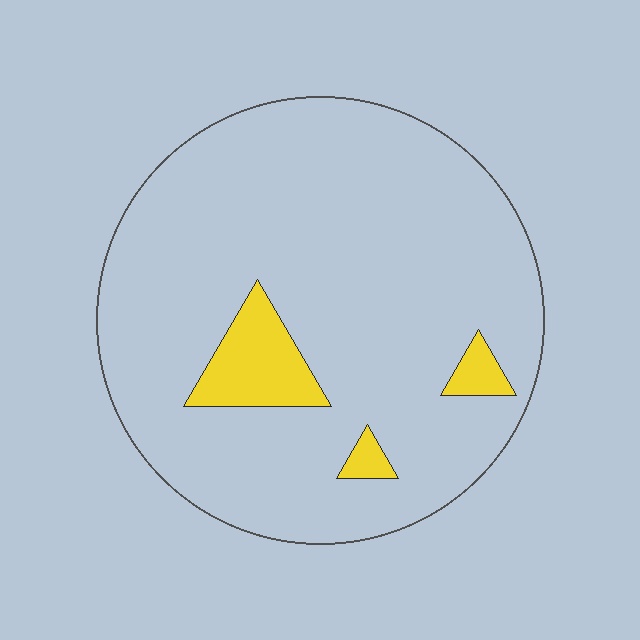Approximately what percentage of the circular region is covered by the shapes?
Approximately 10%.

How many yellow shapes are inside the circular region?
3.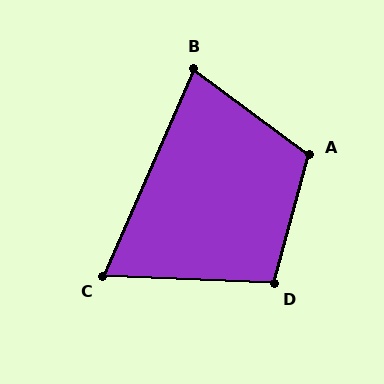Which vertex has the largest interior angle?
A, at approximately 111 degrees.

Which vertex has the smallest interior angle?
C, at approximately 69 degrees.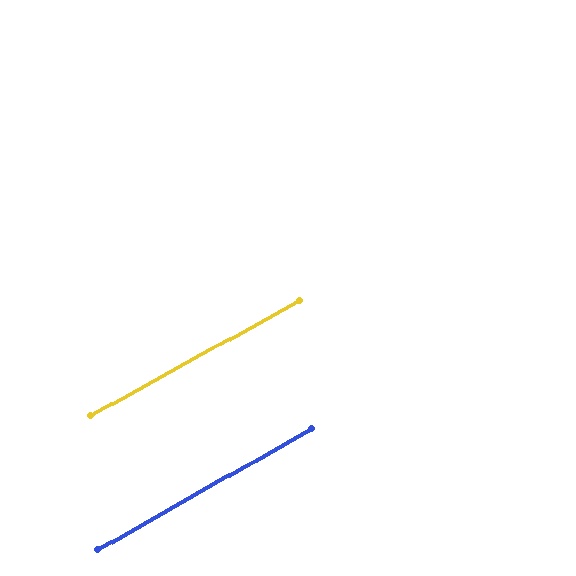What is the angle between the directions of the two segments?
Approximately 1 degree.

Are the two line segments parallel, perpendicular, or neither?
Parallel — their directions differ by only 0.7°.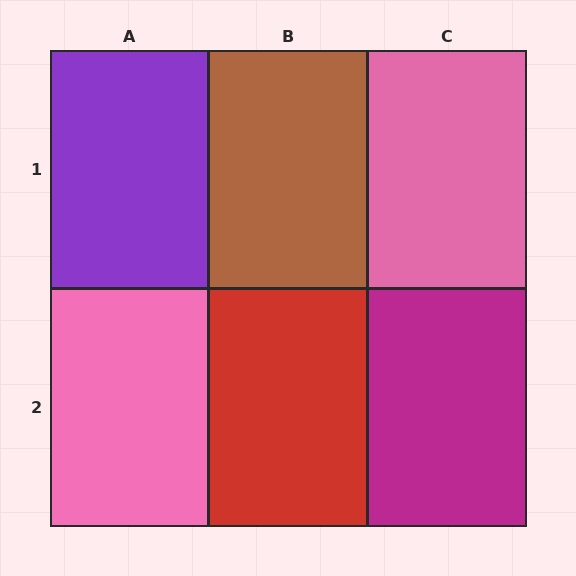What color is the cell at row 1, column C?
Pink.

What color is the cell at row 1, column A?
Purple.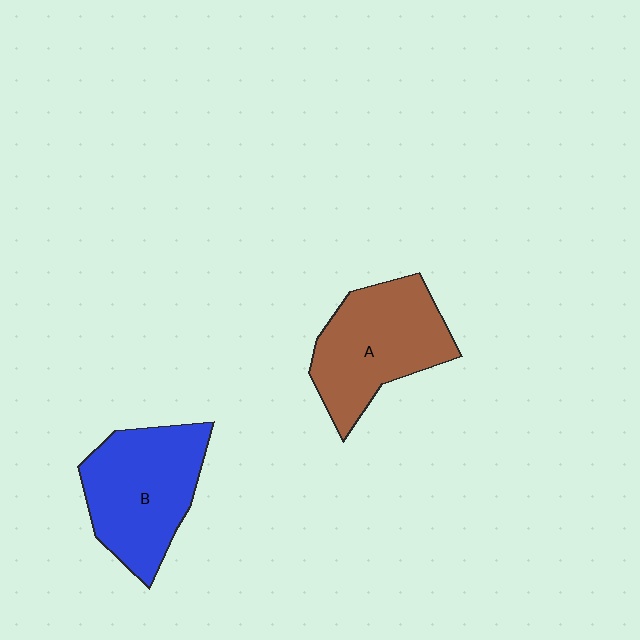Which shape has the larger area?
Shape B (blue).